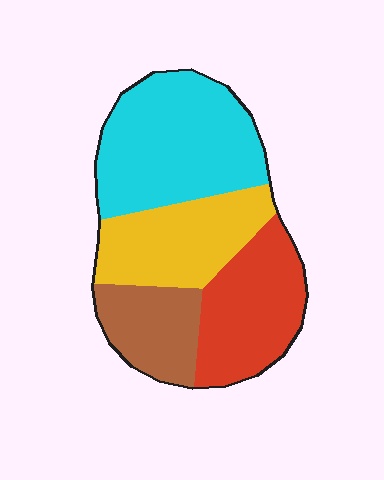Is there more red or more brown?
Red.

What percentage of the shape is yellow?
Yellow covers 24% of the shape.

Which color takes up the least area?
Brown, at roughly 15%.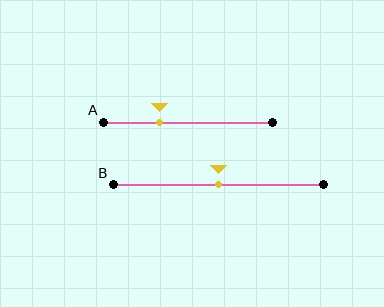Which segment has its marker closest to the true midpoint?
Segment B has its marker closest to the true midpoint.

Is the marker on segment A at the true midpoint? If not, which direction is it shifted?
No, the marker on segment A is shifted to the left by about 17% of the segment length.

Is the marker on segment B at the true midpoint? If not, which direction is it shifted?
Yes, the marker on segment B is at the true midpoint.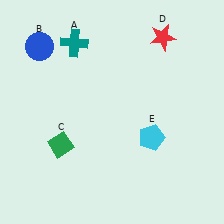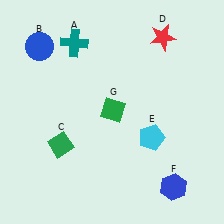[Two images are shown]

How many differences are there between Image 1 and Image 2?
There are 2 differences between the two images.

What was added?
A blue hexagon (F), a green diamond (G) were added in Image 2.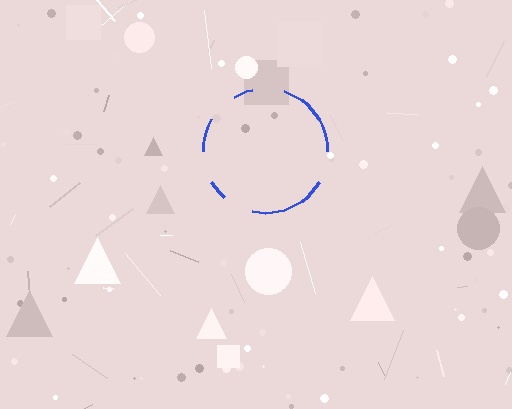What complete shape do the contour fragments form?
The contour fragments form a circle.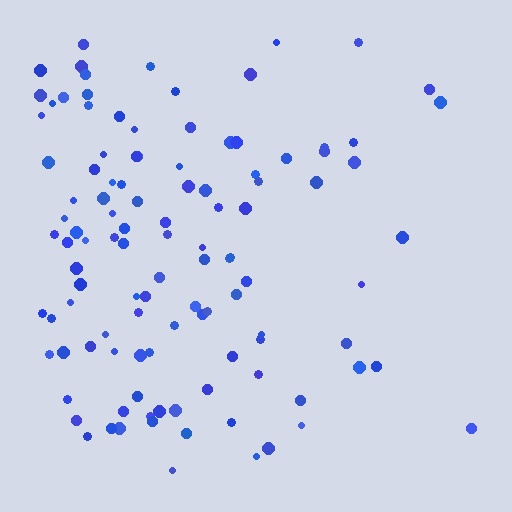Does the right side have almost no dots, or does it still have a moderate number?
Still a moderate number, just noticeably fewer than the left.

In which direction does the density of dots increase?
From right to left, with the left side densest.